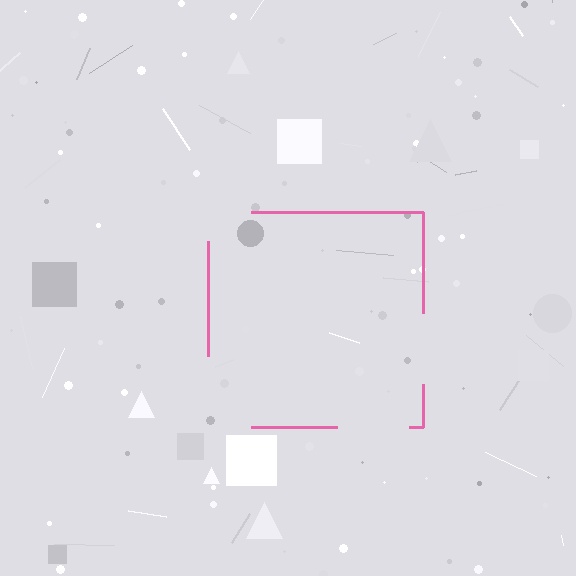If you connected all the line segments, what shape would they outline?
They would outline a square.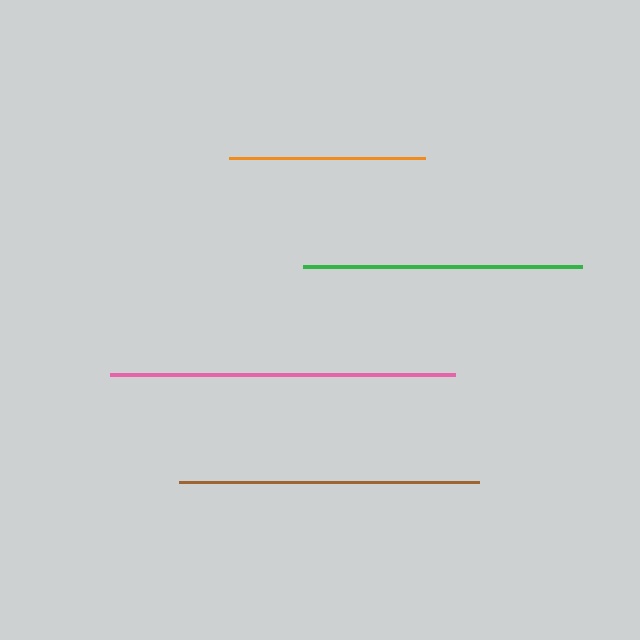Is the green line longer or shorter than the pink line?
The pink line is longer than the green line.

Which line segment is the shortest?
The orange line is the shortest at approximately 196 pixels.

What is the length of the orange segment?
The orange segment is approximately 196 pixels long.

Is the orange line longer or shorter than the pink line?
The pink line is longer than the orange line.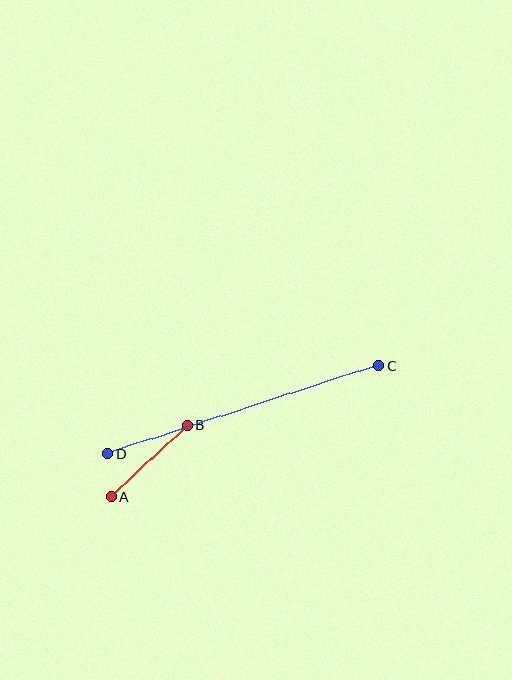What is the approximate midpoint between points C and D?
The midpoint is at approximately (243, 410) pixels.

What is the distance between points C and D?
The distance is approximately 284 pixels.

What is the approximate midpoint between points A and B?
The midpoint is at approximately (149, 461) pixels.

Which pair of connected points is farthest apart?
Points C and D are farthest apart.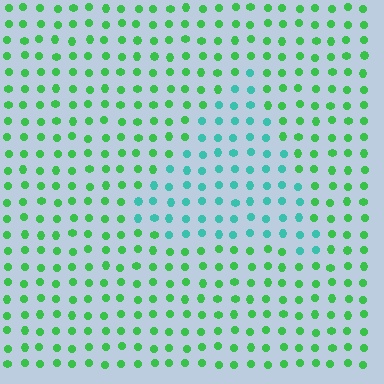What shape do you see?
I see a triangle.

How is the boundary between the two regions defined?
The boundary is defined purely by a slight shift in hue (about 44 degrees). Spacing, size, and orientation are identical on both sides.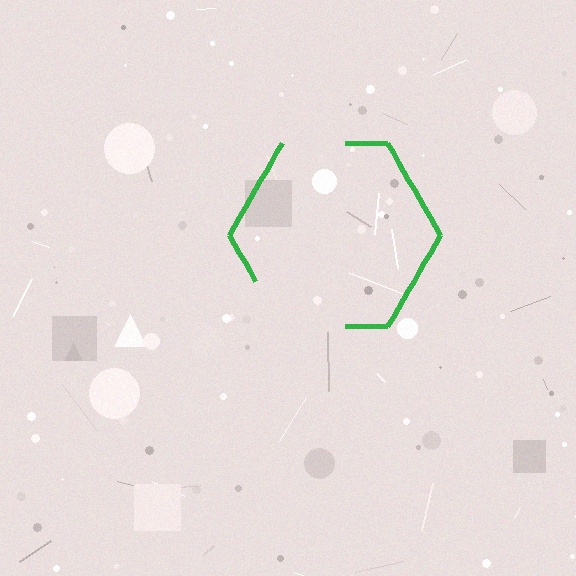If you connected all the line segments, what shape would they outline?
They would outline a hexagon.